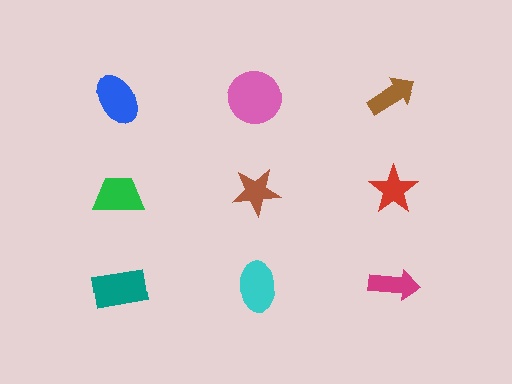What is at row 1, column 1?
A blue ellipse.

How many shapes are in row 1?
3 shapes.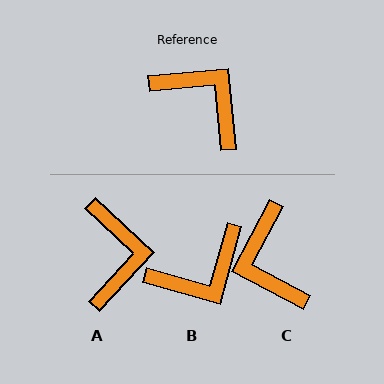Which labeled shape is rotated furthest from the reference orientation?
C, about 146 degrees away.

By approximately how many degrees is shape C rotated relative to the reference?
Approximately 146 degrees counter-clockwise.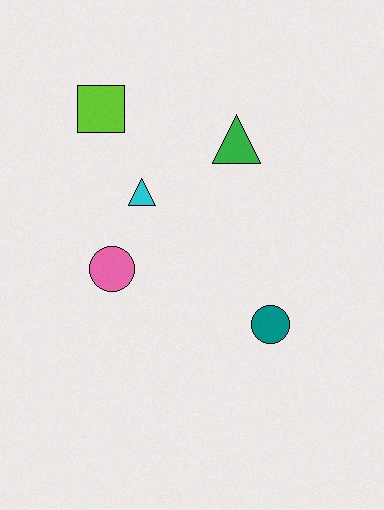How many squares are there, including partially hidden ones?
There is 1 square.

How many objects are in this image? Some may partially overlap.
There are 5 objects.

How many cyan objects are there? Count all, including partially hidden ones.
There is 1 cyan object.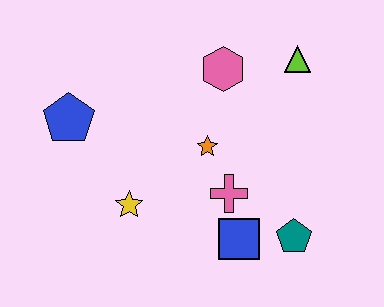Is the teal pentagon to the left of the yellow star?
No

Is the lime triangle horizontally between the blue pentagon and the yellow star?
No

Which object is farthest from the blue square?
The blue pentagon is farthest from the blue square.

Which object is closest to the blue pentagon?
The yellow star is closest to the blue pentagon.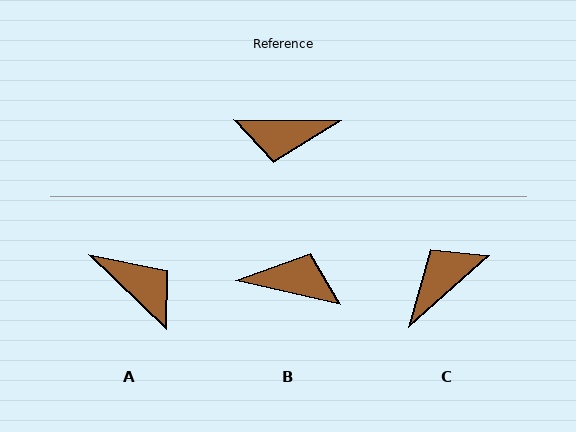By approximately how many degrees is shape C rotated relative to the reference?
Approximately 138 degrees clockwise.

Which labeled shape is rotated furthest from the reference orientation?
B, about 168 degrees away.